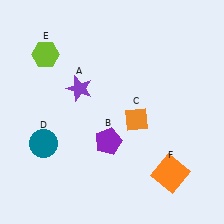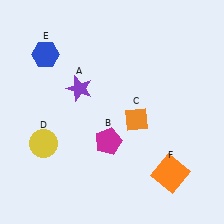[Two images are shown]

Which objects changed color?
B changed from purple to magenta. D changed from teal to yellow. E changed from lime to blue.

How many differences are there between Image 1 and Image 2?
There are 3 differences between the two images.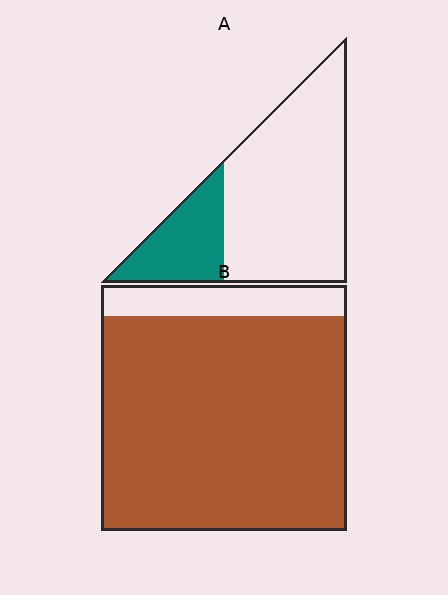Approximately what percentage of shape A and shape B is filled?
A is approximately 25% and B is approximately 85%.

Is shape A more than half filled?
No.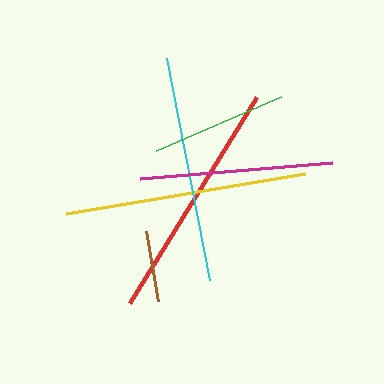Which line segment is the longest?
The red line is the longest at approximately 243 pixels.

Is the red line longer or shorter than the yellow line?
The red line is longer than the yellow line.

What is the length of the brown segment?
The brown segment is approximately 71 pixels long.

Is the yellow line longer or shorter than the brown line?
The yellow line is longer than the brown line.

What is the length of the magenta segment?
The magenta segment is approximately 192 pixels long.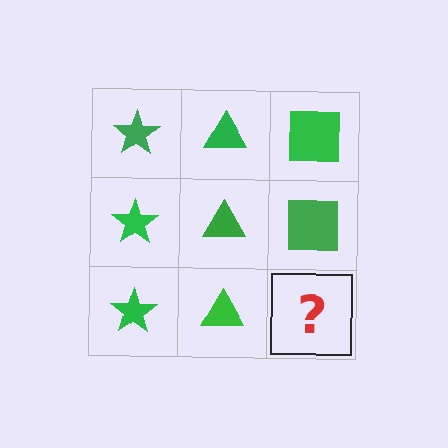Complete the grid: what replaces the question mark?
The question mark should be replaced with a green square.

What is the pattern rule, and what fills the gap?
The rule is that each column has a consistent shape. The gap should be filled with a green square.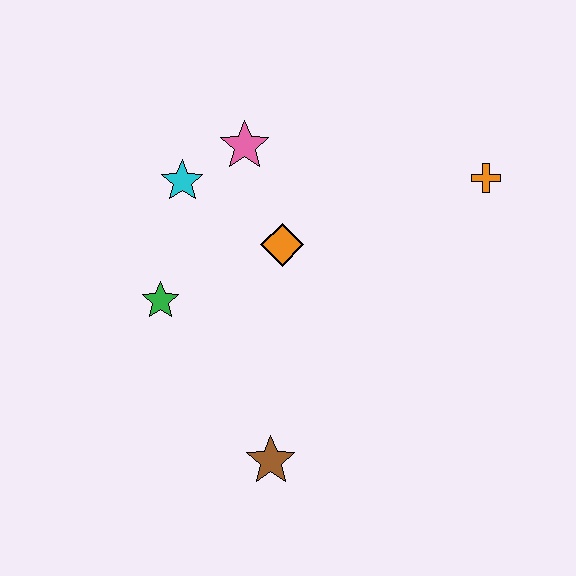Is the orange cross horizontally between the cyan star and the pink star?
No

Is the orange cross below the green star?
No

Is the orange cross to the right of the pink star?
Yes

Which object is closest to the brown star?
The green star is closest to the brown star.